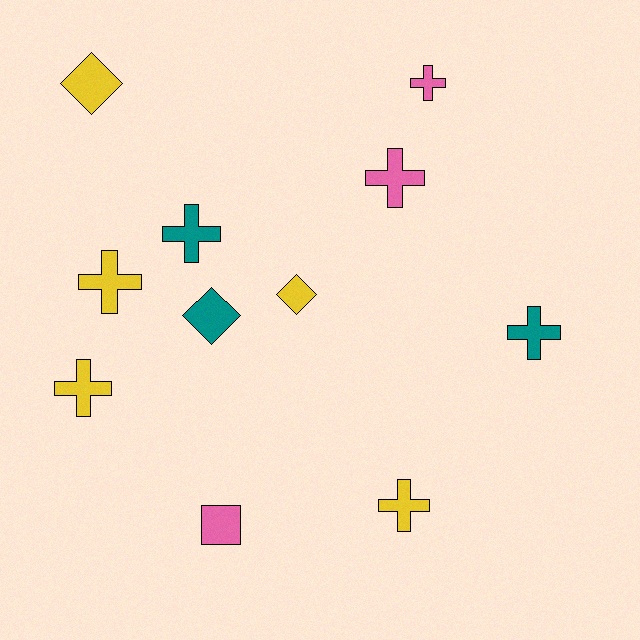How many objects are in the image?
There are 11 objects.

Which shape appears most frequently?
Cross, with 7 objects.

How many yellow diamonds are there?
There are 2 yellow diamonds.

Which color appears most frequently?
Yellow, with 5 objects.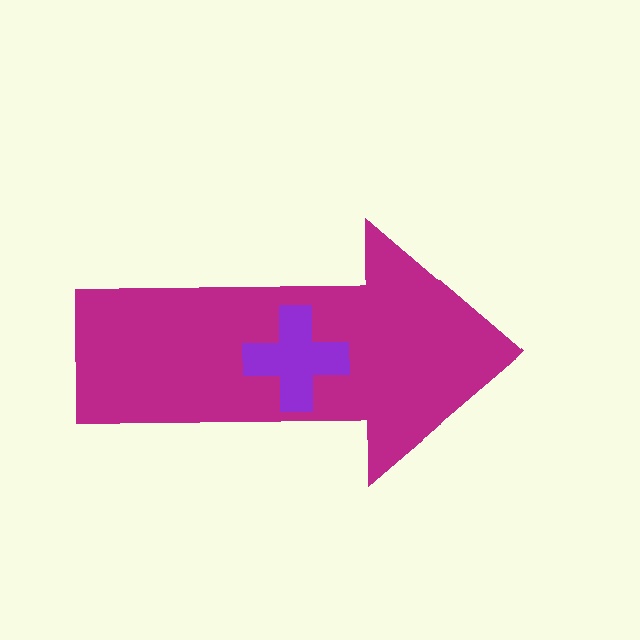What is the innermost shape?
The purple cross.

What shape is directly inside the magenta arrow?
The purple cross.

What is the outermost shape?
The magenta arrow.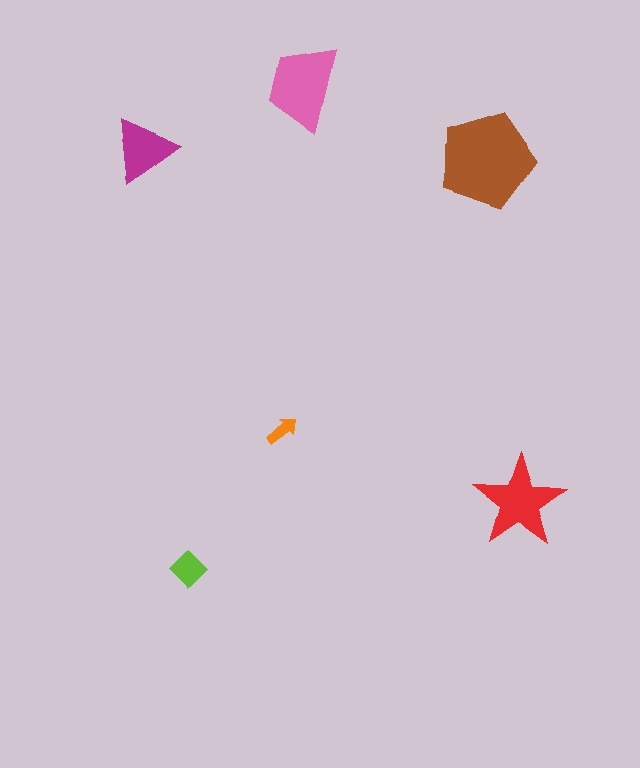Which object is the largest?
The brown pentagon.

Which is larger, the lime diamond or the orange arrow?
The lime diamond.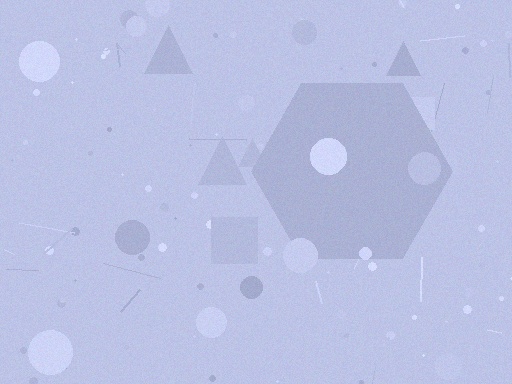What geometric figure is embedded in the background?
A hexagon is embedded in the background.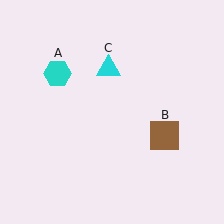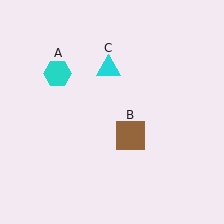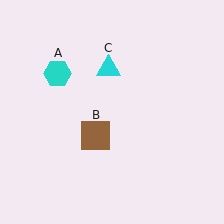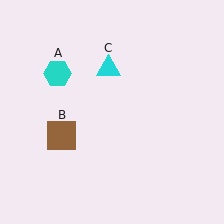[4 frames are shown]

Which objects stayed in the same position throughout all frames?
Cyan hexagon (object A) and cyan triangle (object C) remained stationary.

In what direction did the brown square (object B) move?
The brown square (object B) moved left.